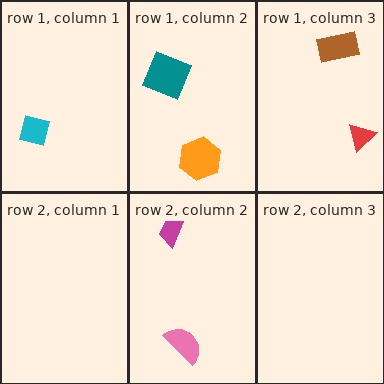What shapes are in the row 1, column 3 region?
The brown rectangle, the red triangle.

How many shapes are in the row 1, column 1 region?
1.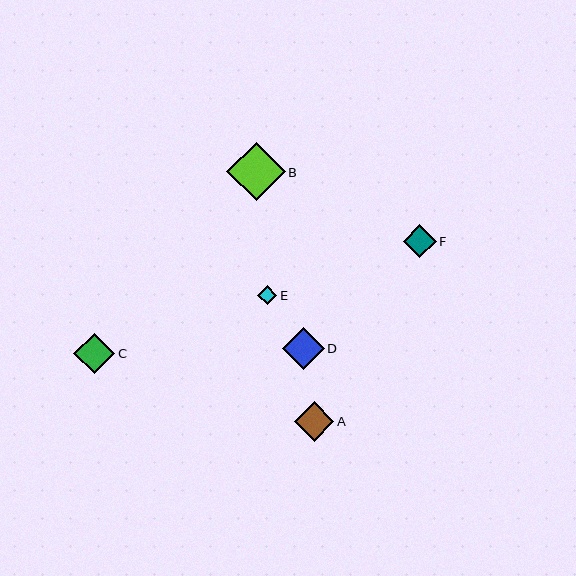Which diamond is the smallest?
Diamond E is the smallest with a size of approximately 19 pixels.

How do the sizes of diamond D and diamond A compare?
Diamond D and diamond A are approximately the same size.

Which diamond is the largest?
Diamond B is the largest with a size of approximately 58 pixels.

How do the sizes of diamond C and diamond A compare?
Diamond C and diamond A are approximately the same size.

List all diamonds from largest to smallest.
From largest to smallest: B, D, C, A, F, E.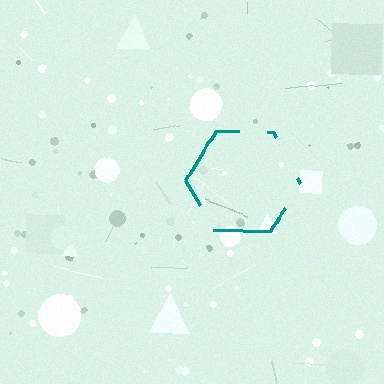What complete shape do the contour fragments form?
The contour fragments form a hexagon.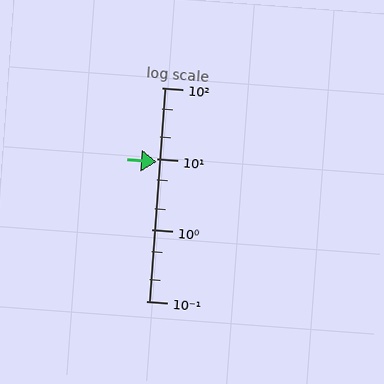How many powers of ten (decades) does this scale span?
The scale spans 3 decades, from 0.1 to 100.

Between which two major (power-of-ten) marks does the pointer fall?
The pointer is between 1 and 10.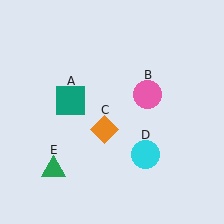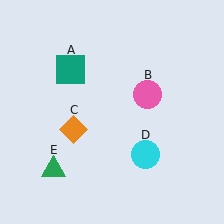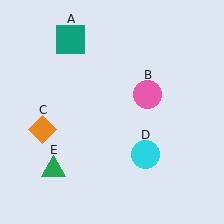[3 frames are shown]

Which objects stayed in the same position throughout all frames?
Pink circle (object B) and cyan circle (object D) and green triangle (object E) remained stationary.